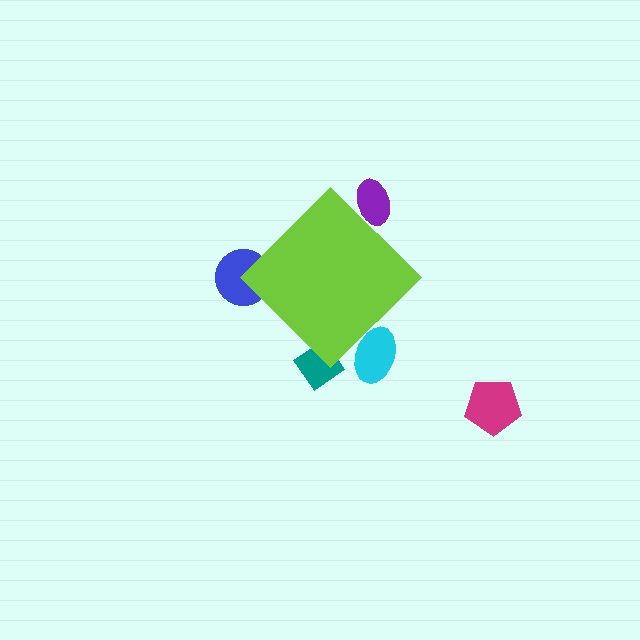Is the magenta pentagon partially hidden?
No, the magenta pentagon is fully visible.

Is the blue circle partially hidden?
Yes, the blue circle is partially hidden behind the lime diamond.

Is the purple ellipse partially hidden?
Yes, the purple ellipse is partially hidden behind the lime diamond.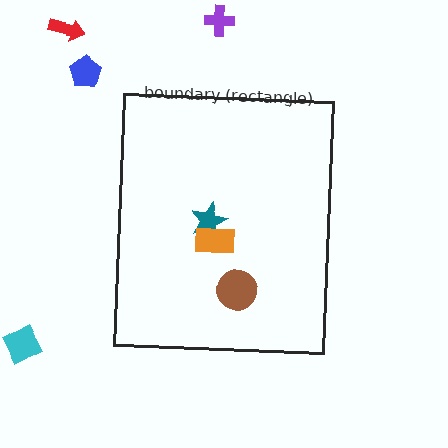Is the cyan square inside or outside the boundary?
Outside.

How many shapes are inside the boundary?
3 inside, 4 outside.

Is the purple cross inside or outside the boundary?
Outside.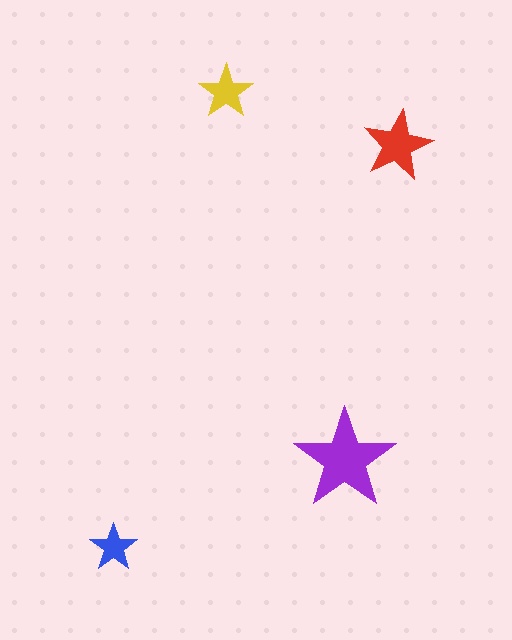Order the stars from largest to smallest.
the purple one, the red one, the yellow one, the blue one.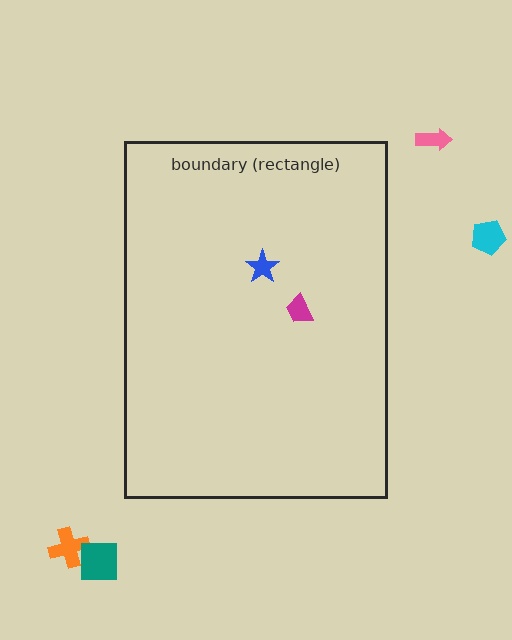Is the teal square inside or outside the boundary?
Outside.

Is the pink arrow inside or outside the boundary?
Outside.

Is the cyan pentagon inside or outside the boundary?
Outside.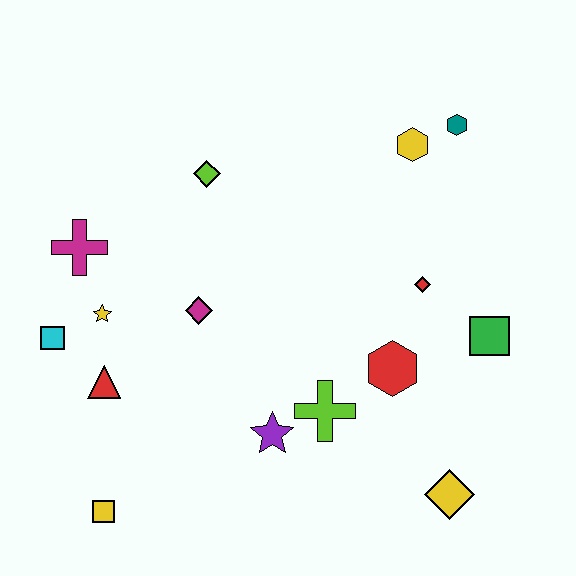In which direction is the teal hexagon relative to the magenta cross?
The teal hexagon is to the right of the magenta cross.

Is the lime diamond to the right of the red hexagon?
No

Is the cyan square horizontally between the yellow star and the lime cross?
No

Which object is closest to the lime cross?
The purple star is closest to the lime cross.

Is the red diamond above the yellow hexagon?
No